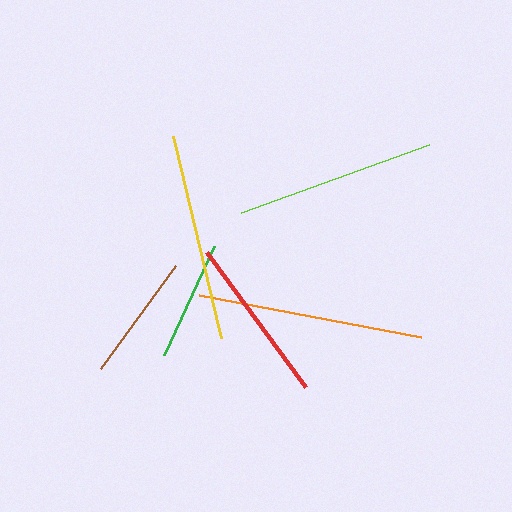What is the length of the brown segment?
The brown segment is approximately 128 pixels long.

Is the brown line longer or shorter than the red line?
The red line is longer than the brown line.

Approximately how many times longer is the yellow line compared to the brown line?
The yellow line is approximately 1.6 times the length of the brown line.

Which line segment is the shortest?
The green line is the shortest at approximately 120 pixels.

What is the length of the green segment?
The green segment is approximately 120 pixels long.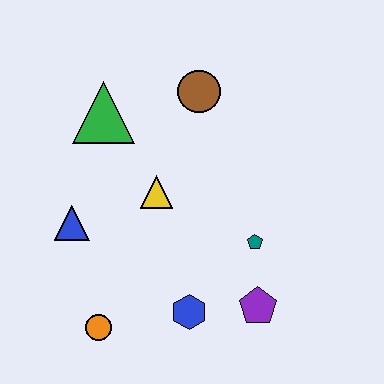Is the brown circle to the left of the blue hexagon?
No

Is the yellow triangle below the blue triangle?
No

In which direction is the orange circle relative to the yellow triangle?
The orange circle is below the yellow triangle.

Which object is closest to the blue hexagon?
The purple pentagon is closest to the blue hexagon.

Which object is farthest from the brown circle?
The orange circle is farthest from the brown circle.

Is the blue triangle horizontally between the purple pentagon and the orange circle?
No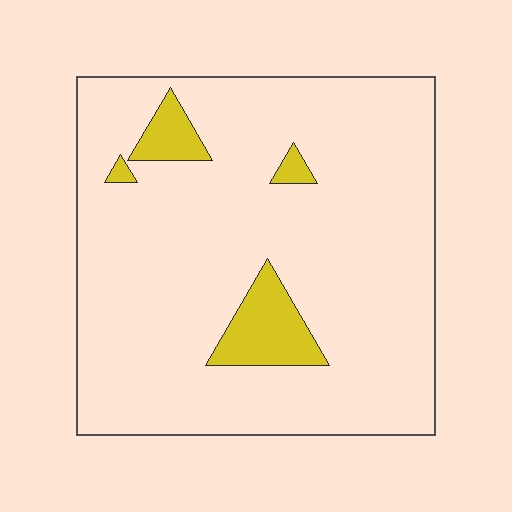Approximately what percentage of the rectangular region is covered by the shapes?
Approximately 10%.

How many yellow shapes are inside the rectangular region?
4.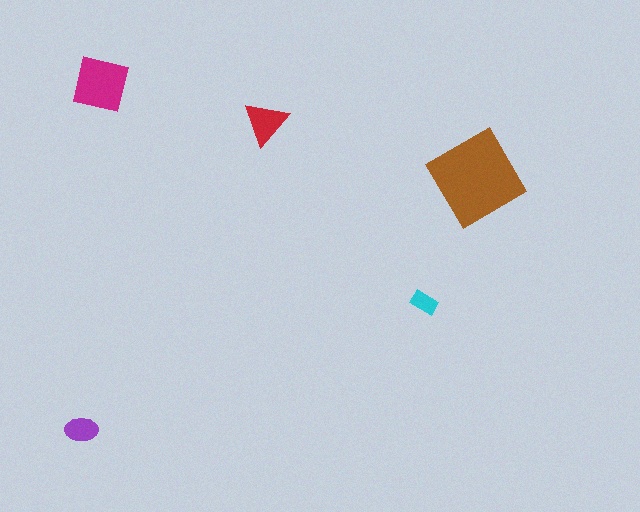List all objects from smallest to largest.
The cyan rectangle, the purple ellipse, the red triangle, the magenta square, the brown diamond.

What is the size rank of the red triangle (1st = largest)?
3rd.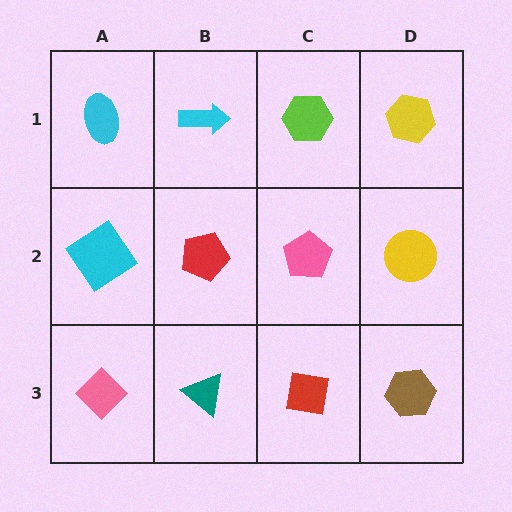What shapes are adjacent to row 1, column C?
A pink pentagon (row 2, column C), a cyan arrow (row 1, column B), a yellow hexagon (row 1, column D).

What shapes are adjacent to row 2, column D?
A yellow hexagon (row 1, column D), a brown hexagon (row 3, column D), a pink pentagon (row 2, column C).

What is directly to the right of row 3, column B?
A red square.